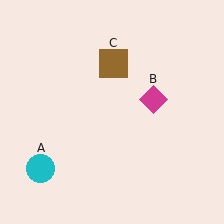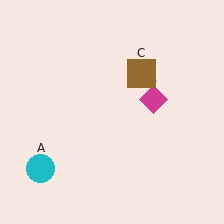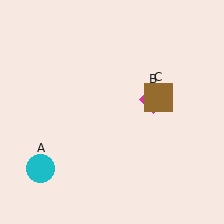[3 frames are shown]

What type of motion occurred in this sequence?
The brown square (object C) rotated clockwise around the center of the scene.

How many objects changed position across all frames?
1 object changed position: brown square (object C).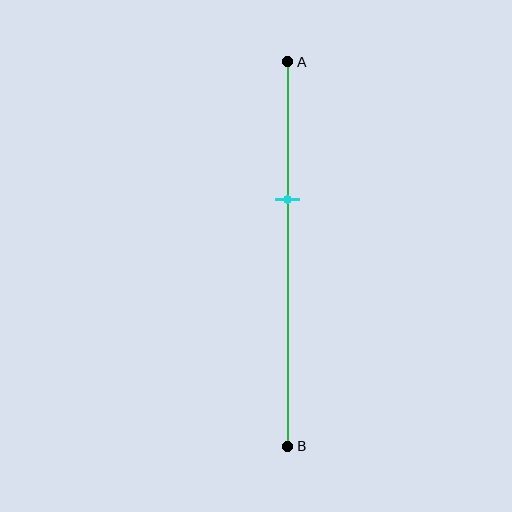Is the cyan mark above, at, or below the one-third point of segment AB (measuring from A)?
The cyan mark is approximately at the one-third point of segment AB.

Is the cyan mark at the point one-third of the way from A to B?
Yes, the mark is approximately at the one-third point.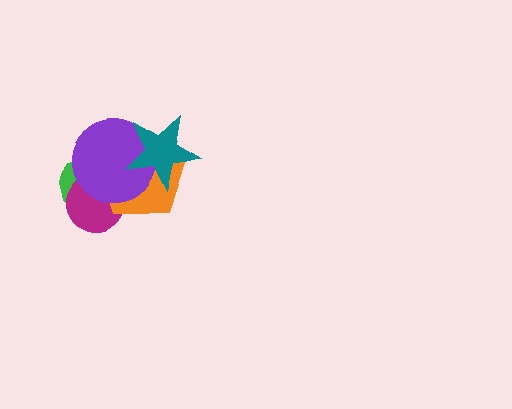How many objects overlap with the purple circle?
4 objects overlap with the purple circle.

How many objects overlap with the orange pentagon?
4 objects overlap with the orange pentagon.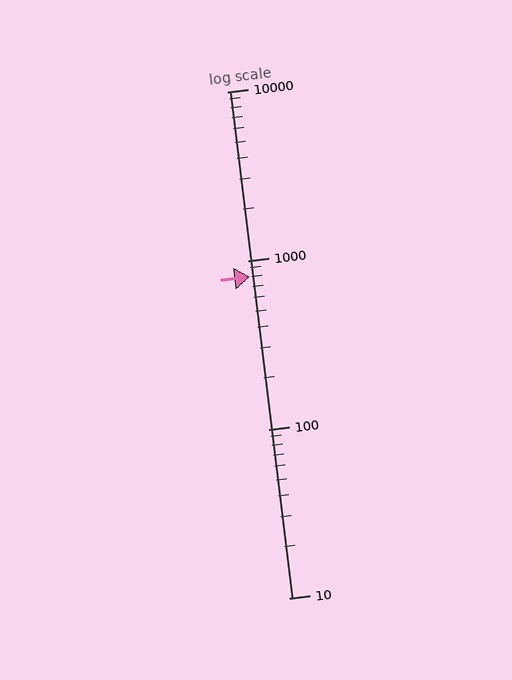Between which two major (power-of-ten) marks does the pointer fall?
The pointer is between 100 and 1000.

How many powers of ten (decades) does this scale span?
The scale spans 3 decades, from 10 to 10000.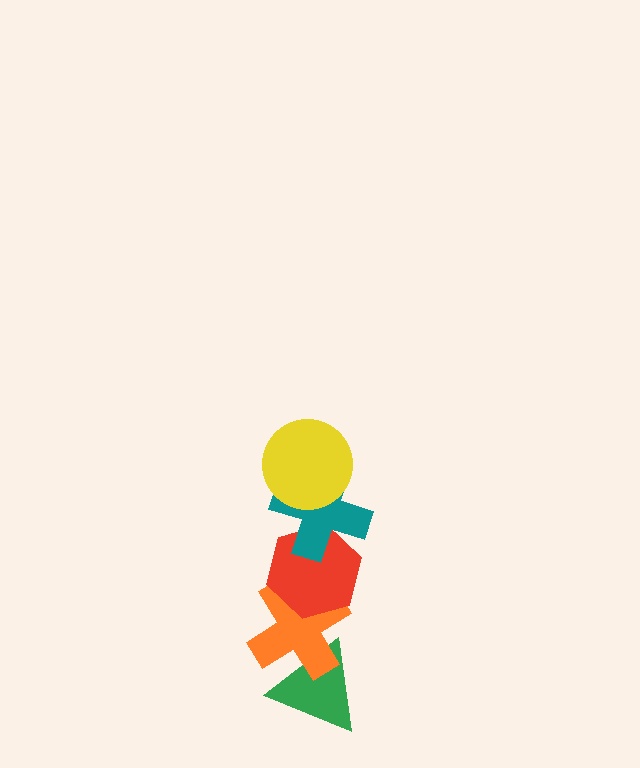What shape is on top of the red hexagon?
The teal cross is on top of the red hexagon.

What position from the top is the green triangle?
The green triangle is 5th from the top.